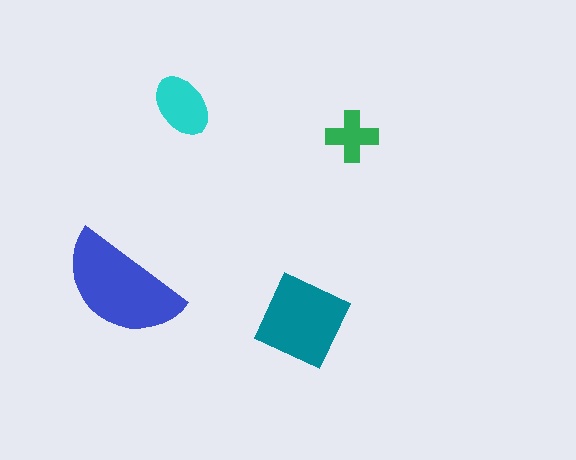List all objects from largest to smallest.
The blue semicircle, the teal square, the cyan ellipse, the green cross.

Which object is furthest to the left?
The blue semicircle is leftmost.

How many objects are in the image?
There are 4 objects in the image.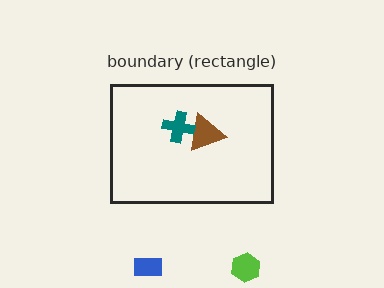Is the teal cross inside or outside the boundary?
Inside.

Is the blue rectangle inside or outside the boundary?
Outside.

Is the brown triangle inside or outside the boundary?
Inside.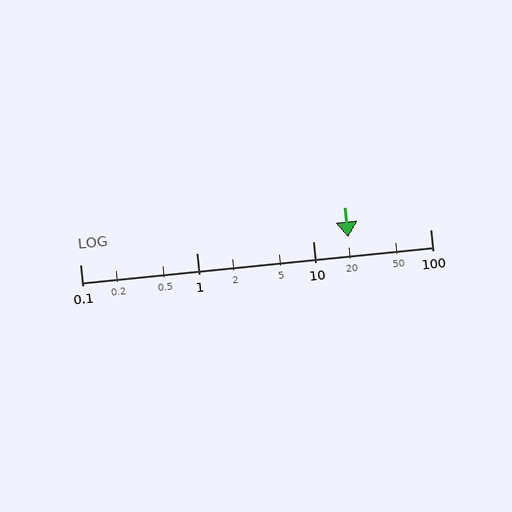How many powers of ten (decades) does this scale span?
The scale spans 3 decades, from 0.1 to 100.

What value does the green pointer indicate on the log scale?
The pointer indicates approximately 20.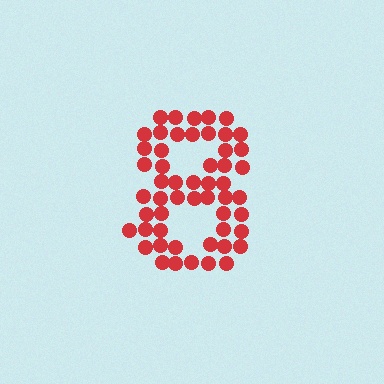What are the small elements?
The small elements are circles.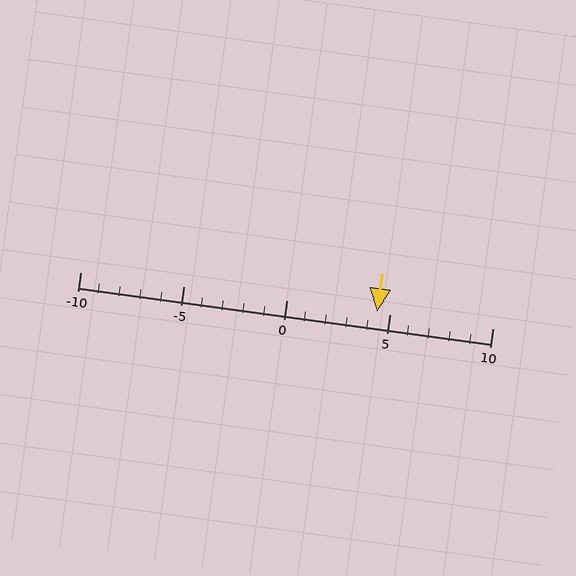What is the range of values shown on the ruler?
The ruler shows values from -10 to 10.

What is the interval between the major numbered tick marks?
The major tick marks are spaced 5 units apart.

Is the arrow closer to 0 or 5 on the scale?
The arrow is closer to 5.